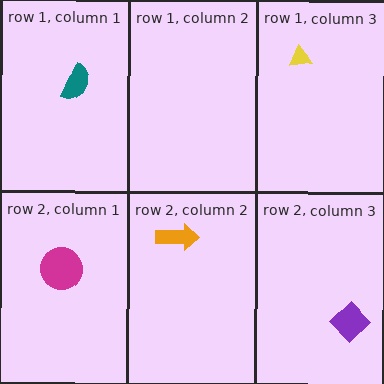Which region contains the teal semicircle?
The row 1, column 1 region.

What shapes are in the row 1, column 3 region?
The yellow triangle.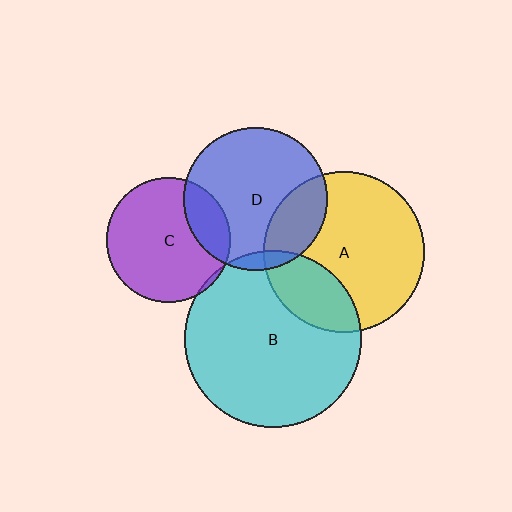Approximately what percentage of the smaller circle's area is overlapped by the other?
Approximately 5%.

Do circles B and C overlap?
Yes.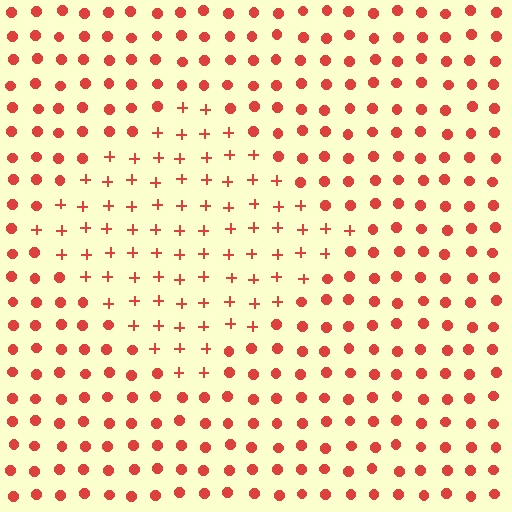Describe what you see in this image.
The image is filled with small red elements arranged in a uniform grid. A diamond-shaped region contains plus signs, while the surrounding area contains circles. The boundary is defined purely by the change in element shape.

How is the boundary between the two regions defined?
The boundary is defined by a change in element shape: plus signs inside vs. circles outside. All elements share the same color and spacing.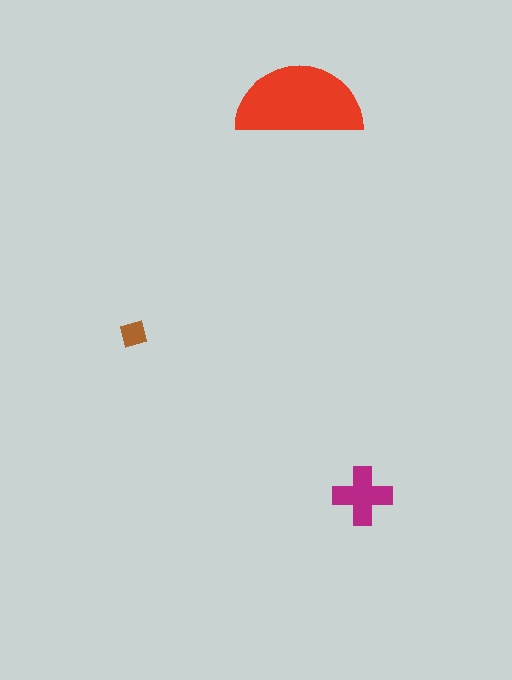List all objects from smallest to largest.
The brown square, the magenta cross, the red semicircle.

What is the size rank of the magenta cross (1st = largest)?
2nd.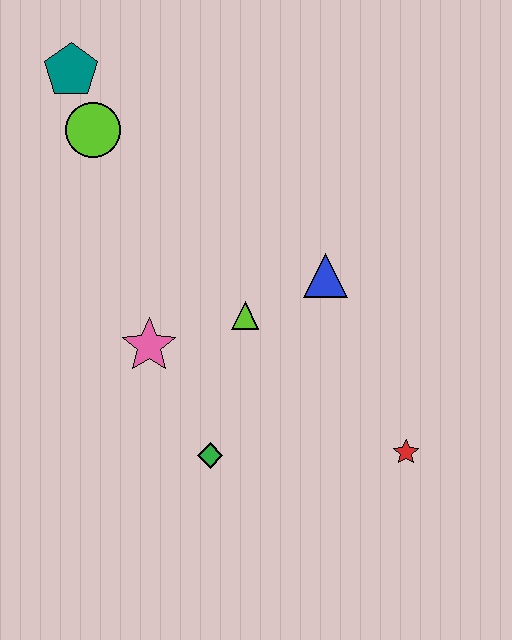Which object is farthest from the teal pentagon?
The red star is farthest from the teal pentagon.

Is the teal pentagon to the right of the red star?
No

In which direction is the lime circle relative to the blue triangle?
The lime circle is to the left of the blue triangle.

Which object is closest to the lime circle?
The teal pentagon is closest to the lime circle.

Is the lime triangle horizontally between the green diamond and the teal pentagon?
No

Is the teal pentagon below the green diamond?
No